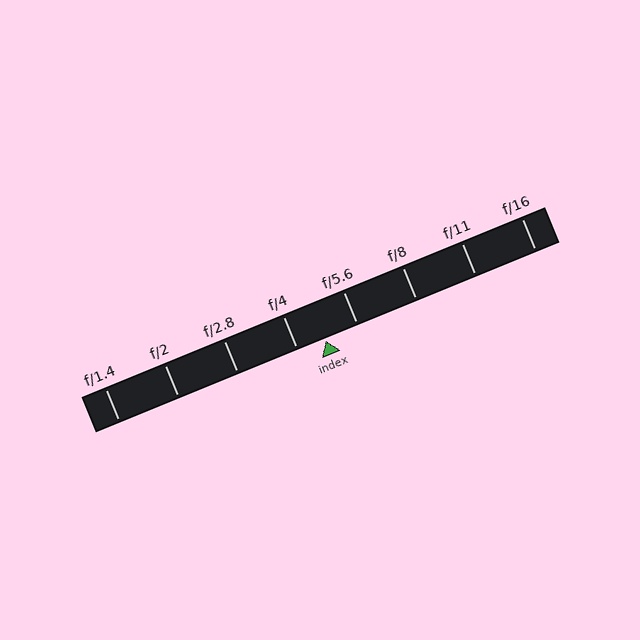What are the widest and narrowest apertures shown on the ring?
The widest aperture shown is f/1.4 and the narrowest is f/16.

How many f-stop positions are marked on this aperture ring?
There are 8 f-stop positions marked.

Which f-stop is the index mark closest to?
The index mark is closest to f/4.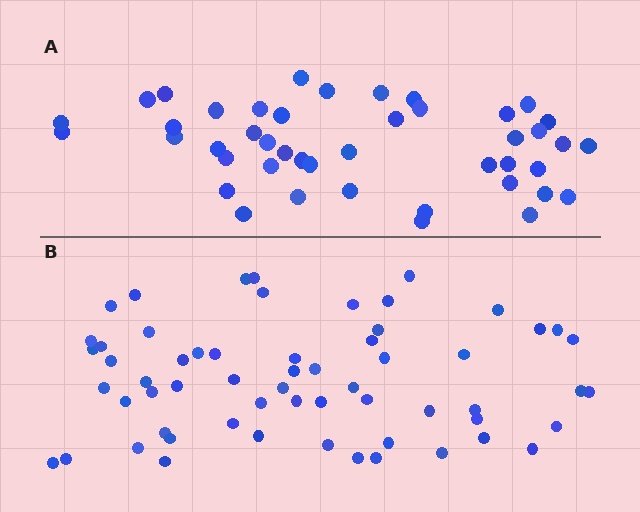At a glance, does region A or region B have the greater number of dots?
Region B (the bottom region) has more dots.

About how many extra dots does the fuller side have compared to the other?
Region B has approximately 15 more dots than region A.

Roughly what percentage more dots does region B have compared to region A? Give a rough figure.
About 35% more.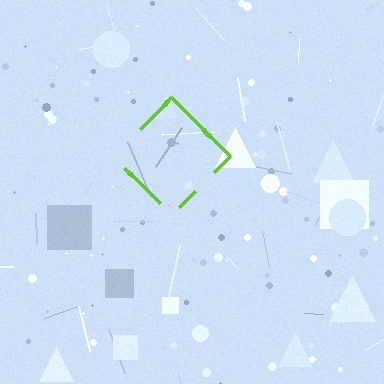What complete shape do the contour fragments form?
The contour fragments form a diamond.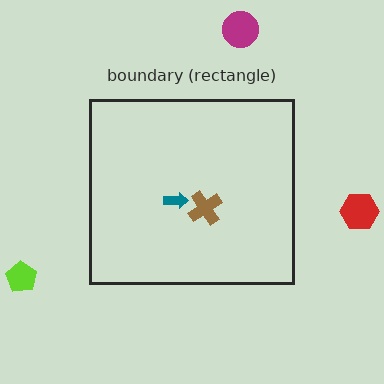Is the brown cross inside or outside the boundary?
Inside.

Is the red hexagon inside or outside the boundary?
Outside.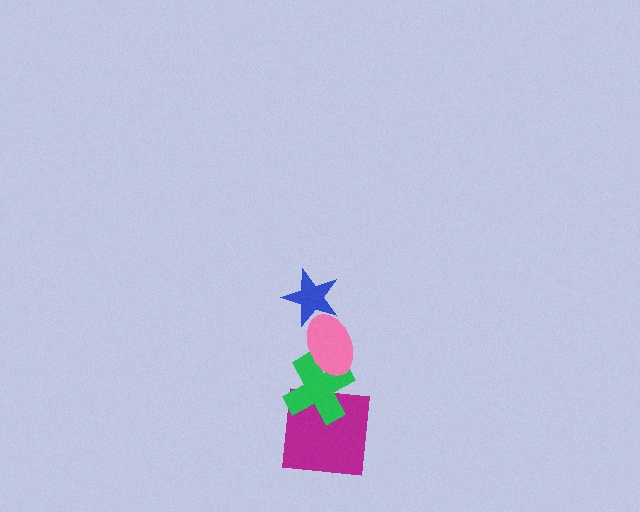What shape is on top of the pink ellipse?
The blue star is on top of the pink ellipse.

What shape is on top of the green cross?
The pink ellipse is on top of the green cross.